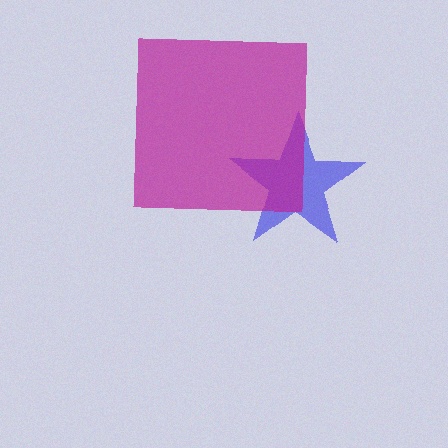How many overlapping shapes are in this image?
There are 2 overlapping shapes in the image.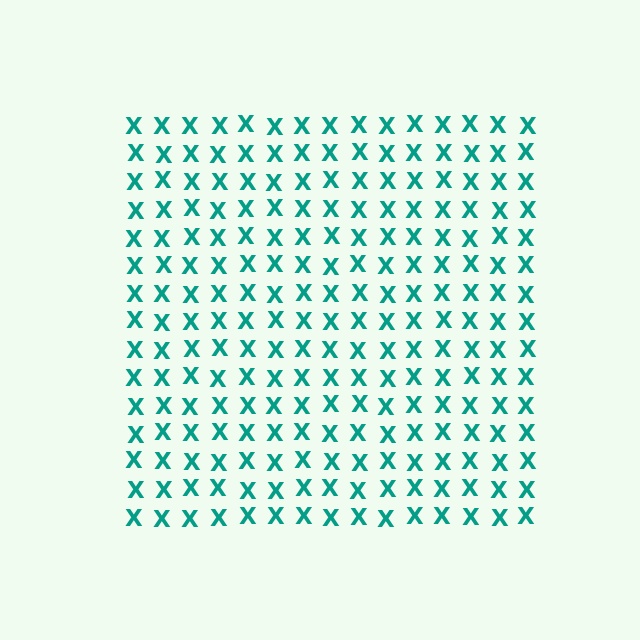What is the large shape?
The large shape is a square.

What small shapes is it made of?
It is made of small letter X's.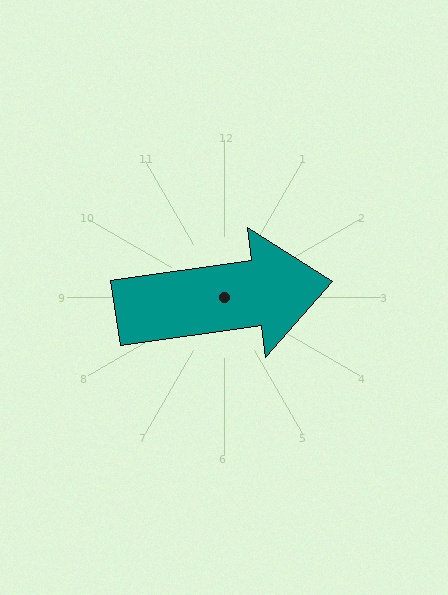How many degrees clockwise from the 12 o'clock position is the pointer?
Approximately 82 degrees.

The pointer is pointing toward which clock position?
Roughly 3 o'clock.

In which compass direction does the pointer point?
East.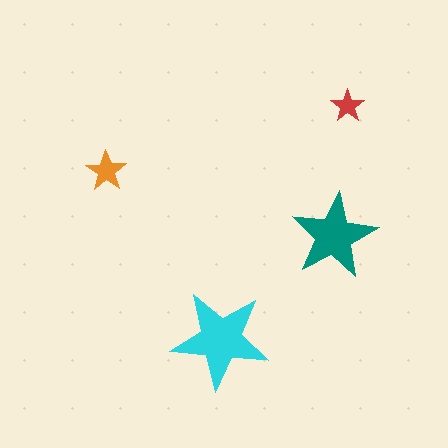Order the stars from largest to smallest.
the cyan one, the teal one, the orange one, the red one.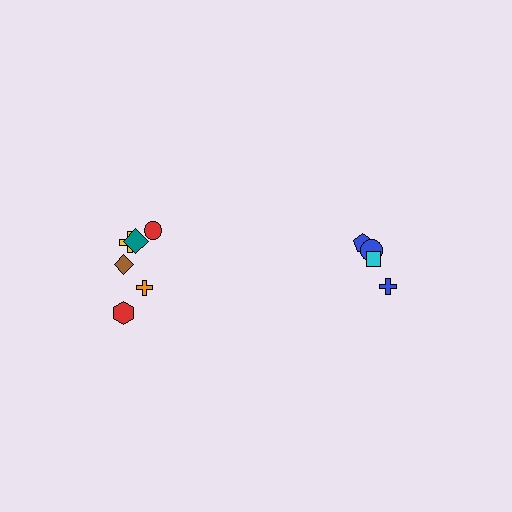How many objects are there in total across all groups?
There are 10 objects.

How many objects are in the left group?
There are 6 objects.